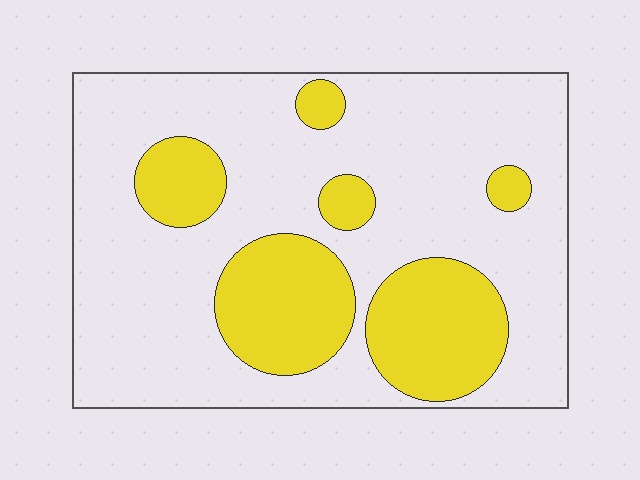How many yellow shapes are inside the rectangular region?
6.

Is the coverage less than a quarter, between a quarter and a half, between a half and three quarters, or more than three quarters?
Between a quarter and a half.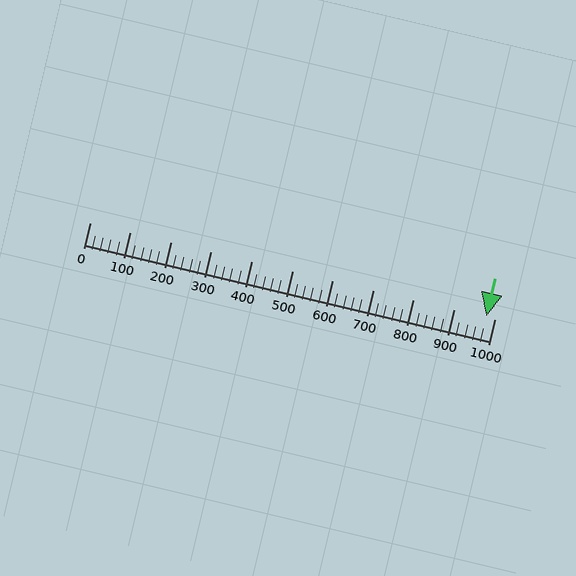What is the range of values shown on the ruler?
The ruler shows values from 0 to 1000.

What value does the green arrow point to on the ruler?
The green arrow points to approximately 980.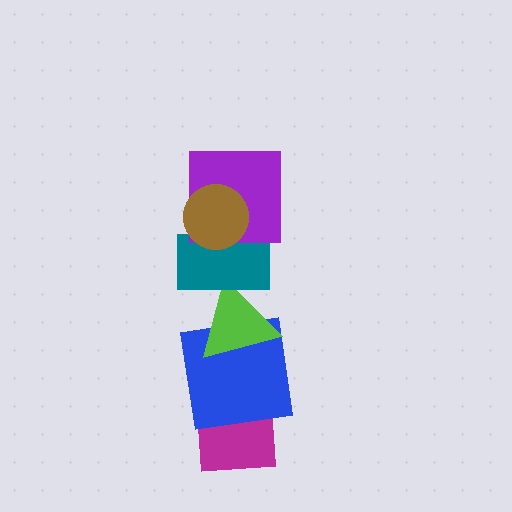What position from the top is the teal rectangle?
The teal rectangle is 3rd from the top.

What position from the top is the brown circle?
The brown circle is 1st from the top.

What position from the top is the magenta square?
The magenta square is 6th from the top.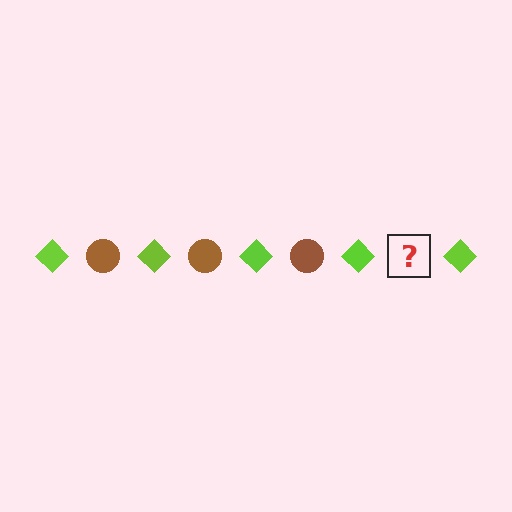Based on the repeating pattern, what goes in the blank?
The blank should be a brown circle.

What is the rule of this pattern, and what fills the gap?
The rule is that the pattern alternates between lime diamond and brown circle. The gap should be filled with a brown circle.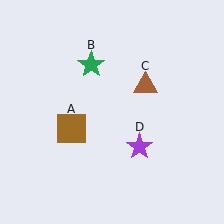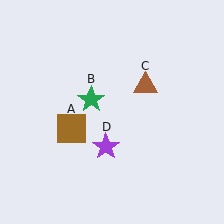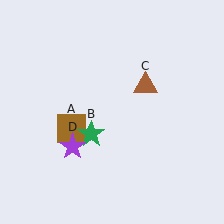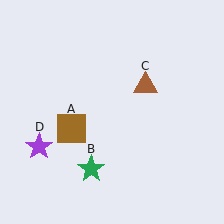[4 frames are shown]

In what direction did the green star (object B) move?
The green star (object B) moved down.